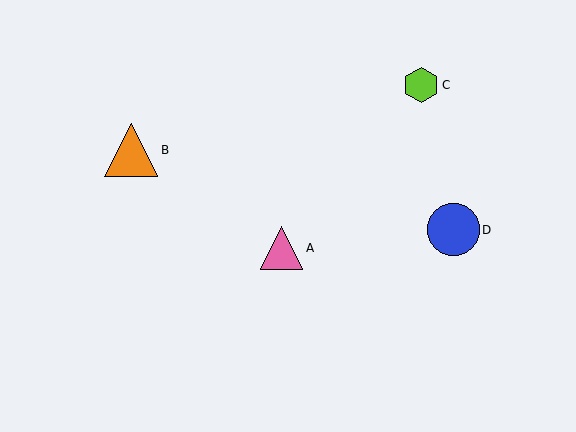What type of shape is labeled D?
Shape D is a blue circle.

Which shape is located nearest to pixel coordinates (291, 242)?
The pink triangle (labeled A) at (282, 248) is nearest to that location.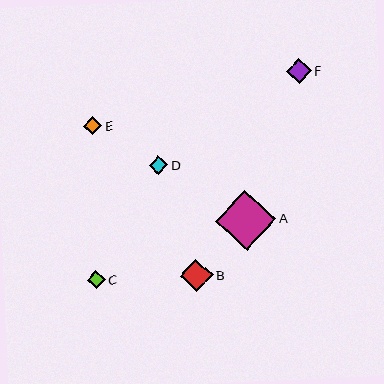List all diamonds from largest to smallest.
From largest to smallest: A, B, F, D, E, C.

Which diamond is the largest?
Diamond A is the largest with a size of approximately 60 pixels.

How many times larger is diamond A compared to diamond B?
Diamond A is approximately 1.8 times the size of diamond B.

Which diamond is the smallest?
Diamond C is the smallest with a size of approximately 18 pixels.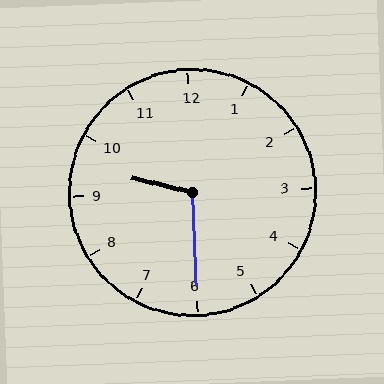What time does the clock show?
9:30.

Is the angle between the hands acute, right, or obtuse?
It is obtuse.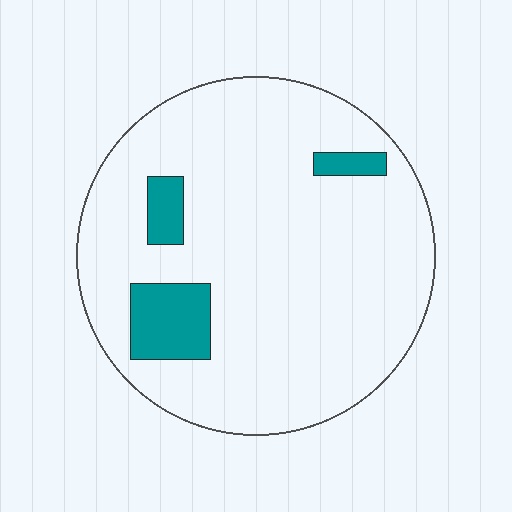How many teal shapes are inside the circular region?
3.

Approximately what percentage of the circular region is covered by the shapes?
Approximately 10%.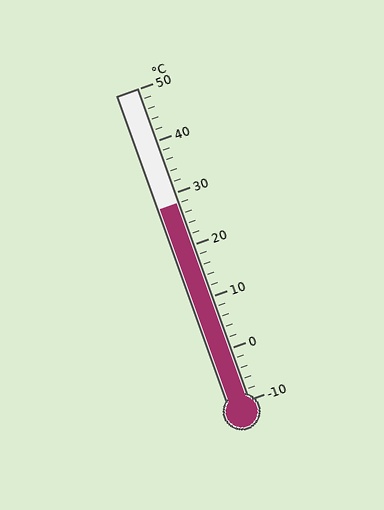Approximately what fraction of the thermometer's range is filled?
The thermometer is filled to approximately 65% of its range.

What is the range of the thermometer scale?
The thermometer scale ranges from -10°C to 50°C.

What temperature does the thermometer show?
The thermometer shows approximately 28°C.